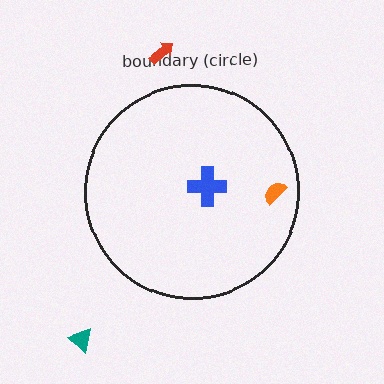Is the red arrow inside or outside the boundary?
Outside.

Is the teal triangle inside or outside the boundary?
Outside.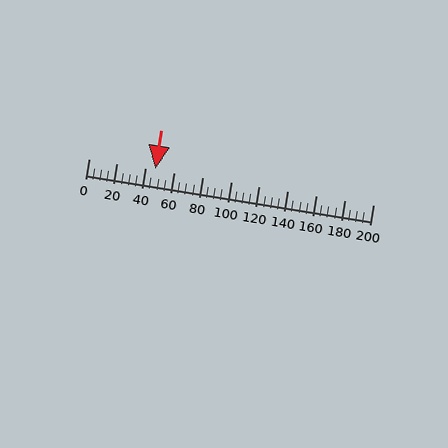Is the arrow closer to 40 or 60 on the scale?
The arrow is closer to 40.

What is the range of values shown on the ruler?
The ruler shows values from 0 to 200.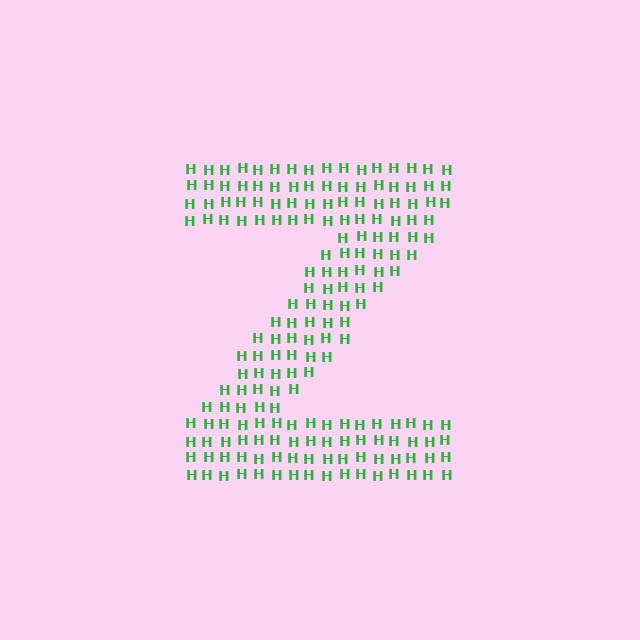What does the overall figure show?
The overall figure shows the letter Z.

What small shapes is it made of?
It is made of small letter H's.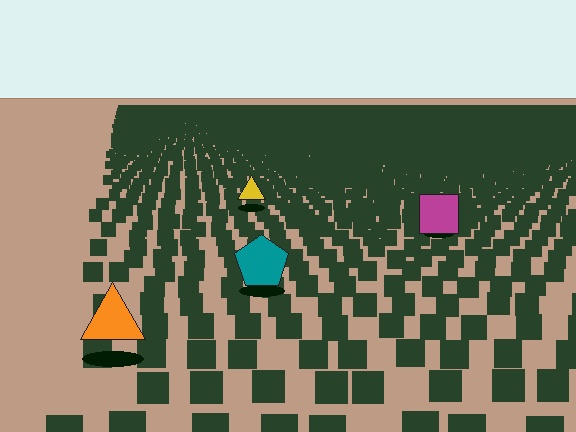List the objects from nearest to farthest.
From nearest to farthest: the orange triangle, the teal pentagon, the magenta square, the yellow triangle.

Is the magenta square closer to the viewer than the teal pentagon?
No. The teal pentagon is closer — you can tell from the texture gradient: the ground texture is coarser near it.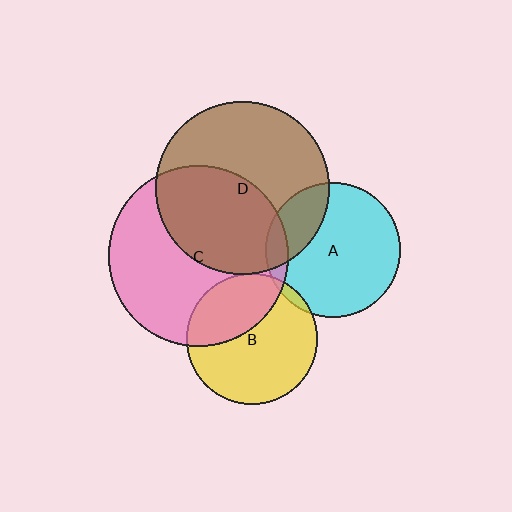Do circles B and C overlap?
Yes.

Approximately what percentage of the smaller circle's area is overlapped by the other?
Approximately 35%.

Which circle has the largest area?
Circle C (pink).